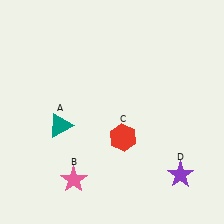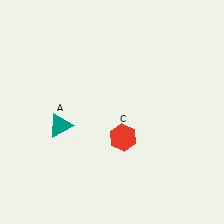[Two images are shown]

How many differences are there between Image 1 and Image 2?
There are 2 differences between the two images.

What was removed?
The pink star (B), the purple star (D) were removed in Image 2.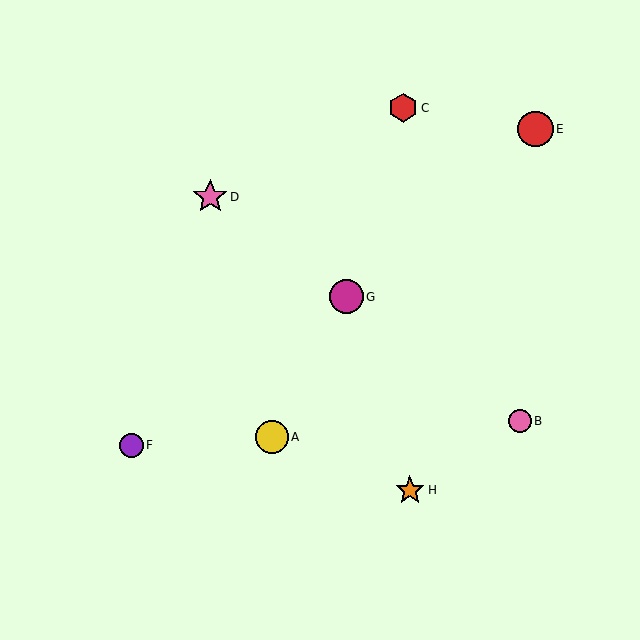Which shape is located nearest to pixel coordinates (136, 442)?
The purple circle (labeled F) at (131, 445) is nearest to that location.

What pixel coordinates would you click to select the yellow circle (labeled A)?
Click at (272, 437) to select the yellow circle A.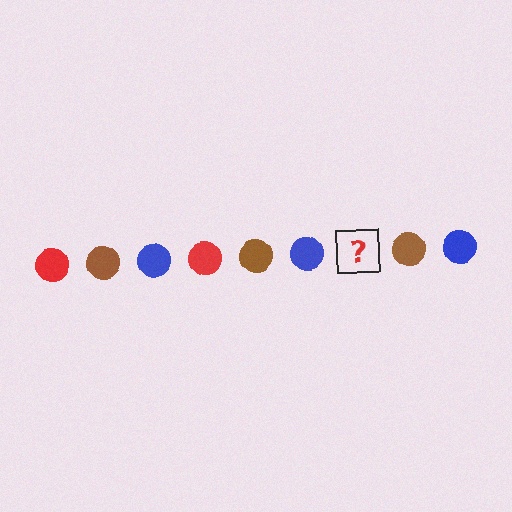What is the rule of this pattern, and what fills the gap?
The rule is that the pattern cycles through red, brown, blue circles. The gap should be filled with a red circle.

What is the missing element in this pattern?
The missing element is a red circle.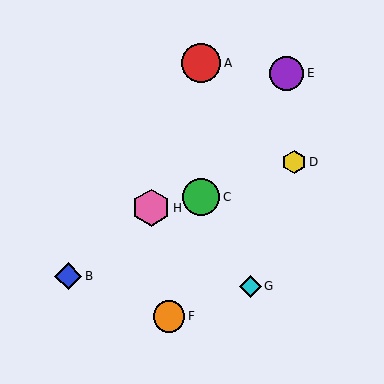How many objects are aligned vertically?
2 objects (A, C) are aligned vertically.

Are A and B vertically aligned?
No, A is at x≈201 and B is at x≈68.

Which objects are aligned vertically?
Objects A, C are aligned vertically.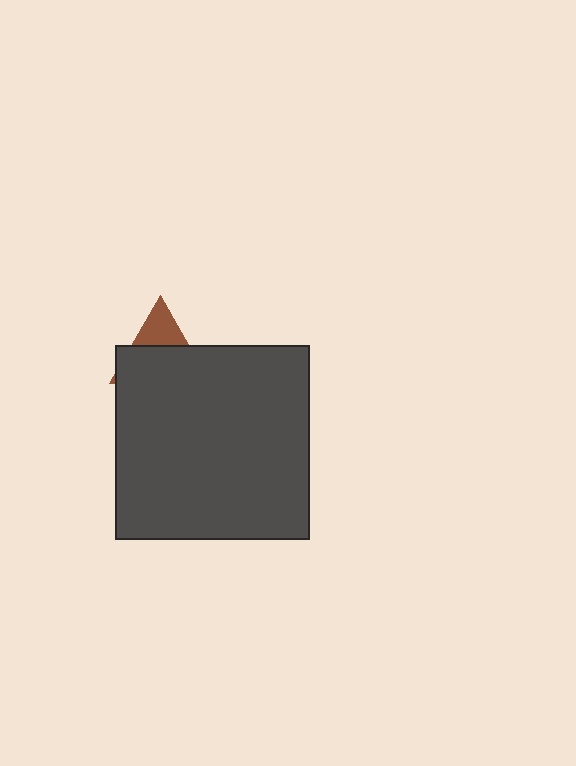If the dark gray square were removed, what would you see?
You would see the complete brown triangle.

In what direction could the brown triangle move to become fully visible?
The brown triangle could move up. That would shift it out from behind the dark gray square entirely.